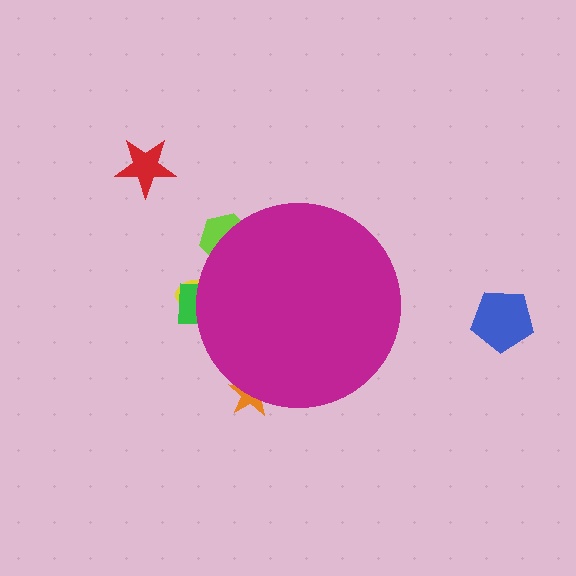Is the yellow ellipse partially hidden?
Yes, the yellow ellipse is partially hidden behind the magenta circle.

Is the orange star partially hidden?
Yes, the orange star is partially hidden behind the magenta circle.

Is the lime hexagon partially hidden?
Yes, the lime hexagon is partially hidden behind the magenta circle.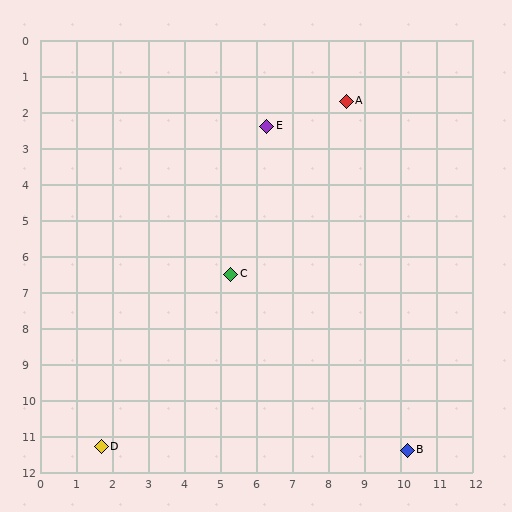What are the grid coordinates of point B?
Point B is at approximately (10.2, 11.4).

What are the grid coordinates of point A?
Point A is at approximately (8.5, 1.7).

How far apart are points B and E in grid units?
Points B and E are about 9.8 grid units apart.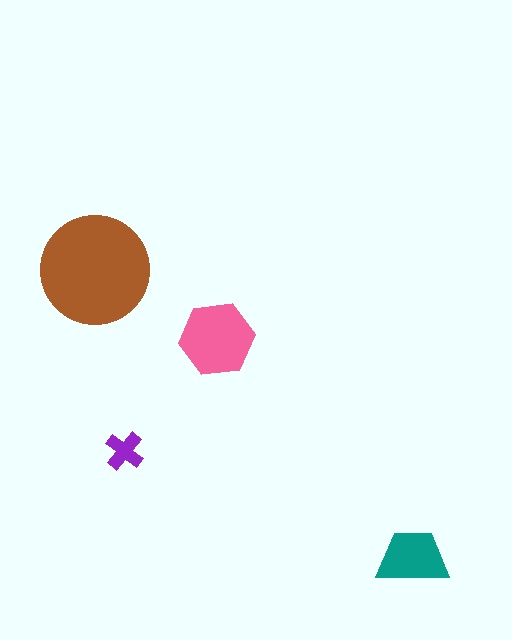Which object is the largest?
The brown circle.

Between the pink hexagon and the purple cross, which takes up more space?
The pink hexagon.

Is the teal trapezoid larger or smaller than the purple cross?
Larger.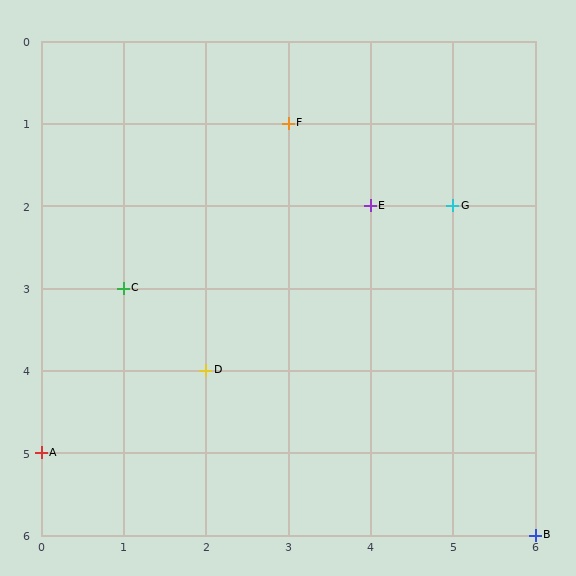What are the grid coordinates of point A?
Point A is at grid coordinates (0, 5).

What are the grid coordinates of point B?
Point B is at grid coordinates (6, 6).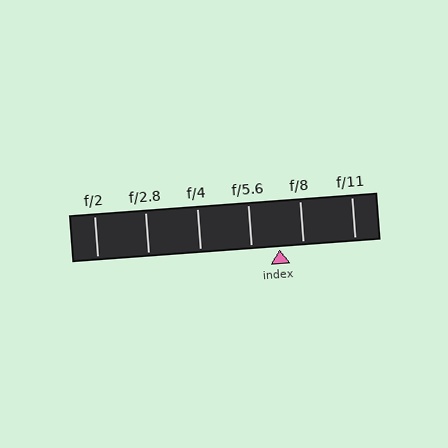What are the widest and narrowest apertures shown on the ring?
The widest aperture shown is f/2 and the narrowest is f/11.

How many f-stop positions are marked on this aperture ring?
There are 6 f-stop positions marked.